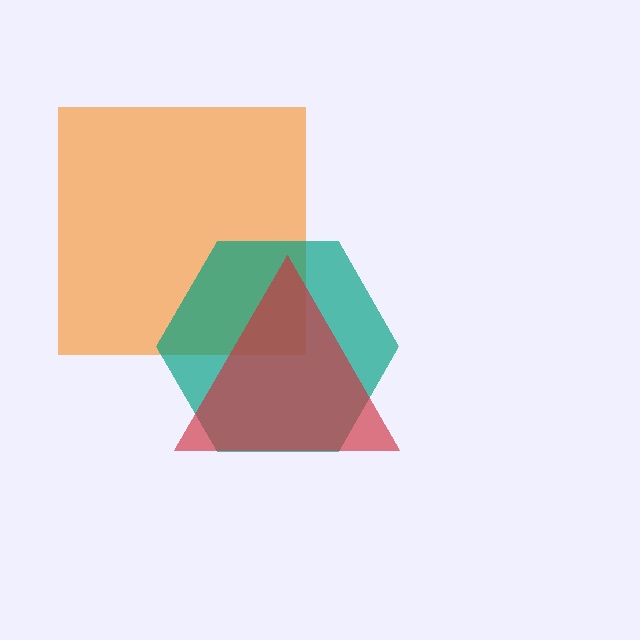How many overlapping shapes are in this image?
There are 3 overlapping shapes in the image.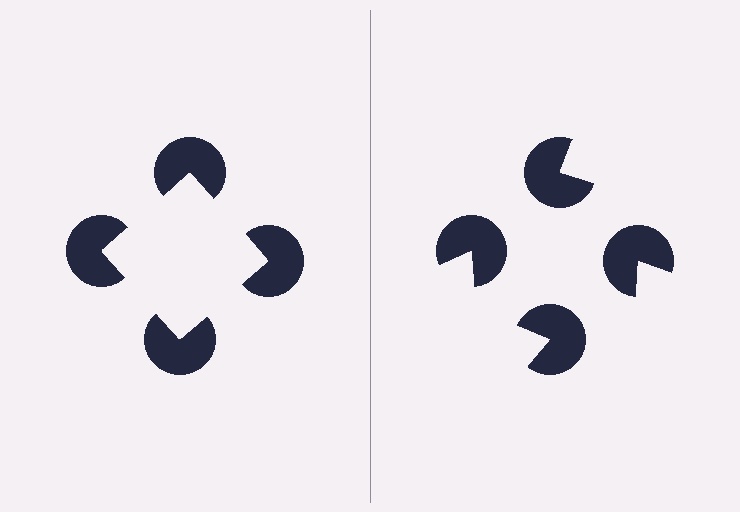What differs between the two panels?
The pac-man discs are positioned identically on both sides; only the wedge orientations differ. On the left they align to a square; on the right they are misaligned.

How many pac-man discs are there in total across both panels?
8 — 4 on each side.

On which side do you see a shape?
An illusory square appears on the left side. On the right side the wedge cuts are rotated, so no coherent shape forms.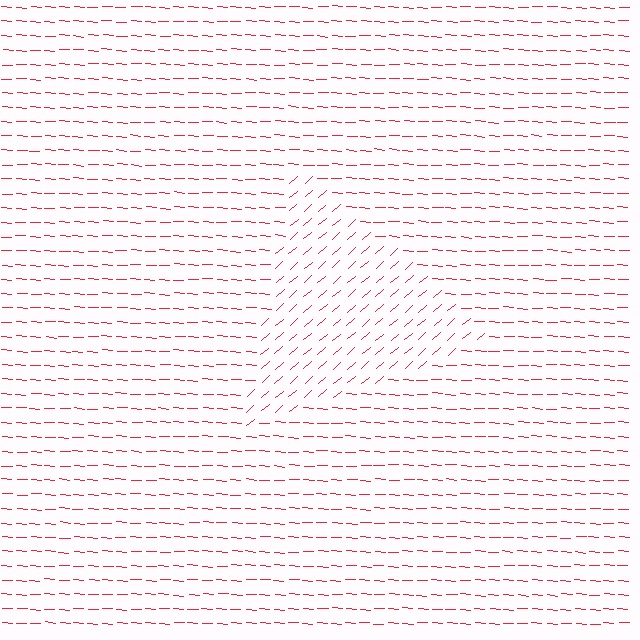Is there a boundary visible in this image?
Yes, there is a texture boundary formed by a change in line orientation.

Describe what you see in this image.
The image is filled with small red line segments. A triangle region in the image has lines oriented differently from the surrounding lines, creating a visible texture boundary.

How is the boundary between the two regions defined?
The boundary is defined purely by a change in line orientation (approximately 45 degrees difference). All lines are the same color and thickness.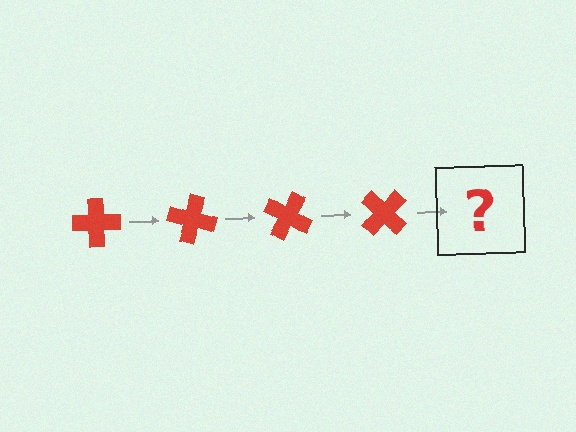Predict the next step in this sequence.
The next step is a red cross rotated 60 degrees.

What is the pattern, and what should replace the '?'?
The pattern is that the cross rotates 15 degrees each step. The '?' should be a red cross rotated 60 degrees.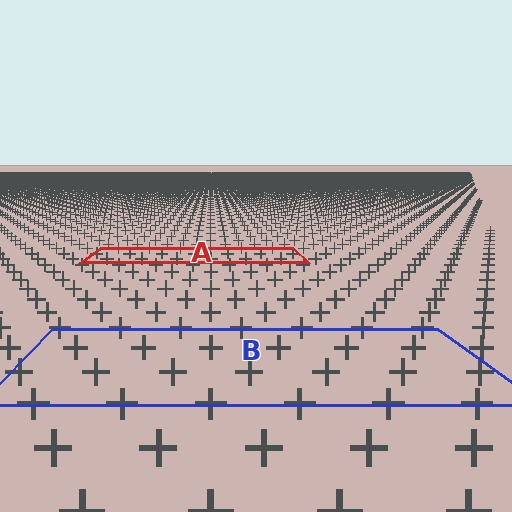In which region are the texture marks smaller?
The texture marks are smaller in region A, because it is farther away.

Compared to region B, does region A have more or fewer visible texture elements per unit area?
Region A has more texture elements per unit area — they are packed more densely because it is farther away.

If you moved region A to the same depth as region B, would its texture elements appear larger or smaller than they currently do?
They would appear larger. At a closer depth, the same texture elements are projected at a bigger on-screen size.